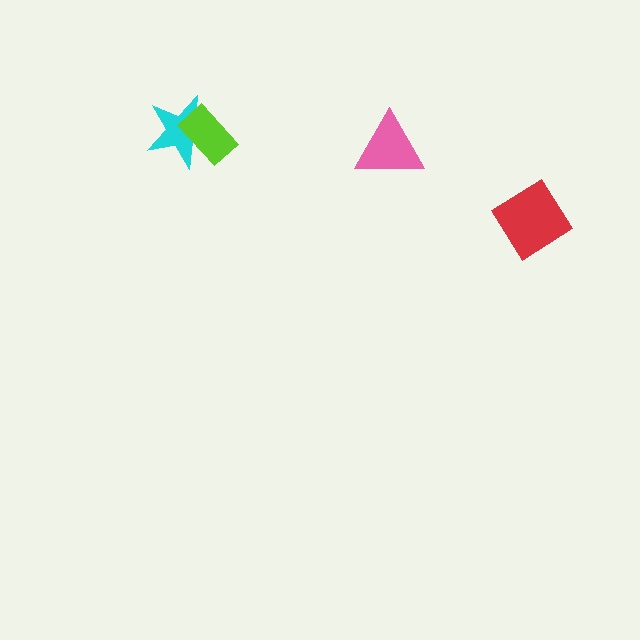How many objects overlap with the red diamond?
0 objects overlap with the red diamond.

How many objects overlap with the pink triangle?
0 objects overlap with the pink triangle.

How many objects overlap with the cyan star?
1 object overlaps with the cyan star.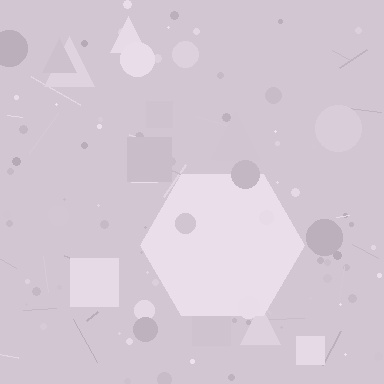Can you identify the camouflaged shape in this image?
The camouflaged shape is a hexagon.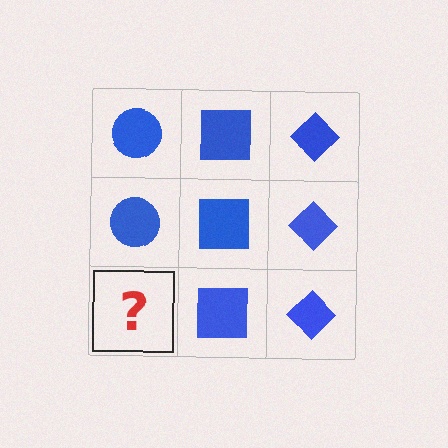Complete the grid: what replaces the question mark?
The question mark should be replaced with a blue circle.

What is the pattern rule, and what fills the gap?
The rule is that each column has a consistent shape. The gap should be filled with a blue circle.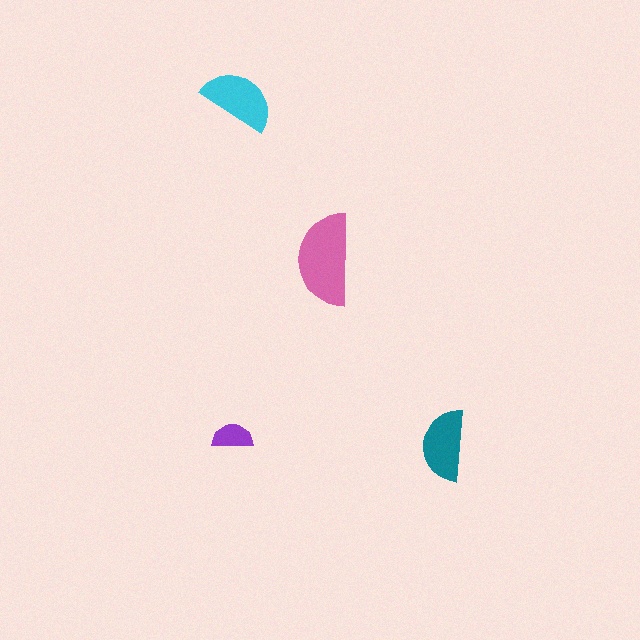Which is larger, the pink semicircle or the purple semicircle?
The pink one.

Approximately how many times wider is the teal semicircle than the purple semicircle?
About 1.5 times wider.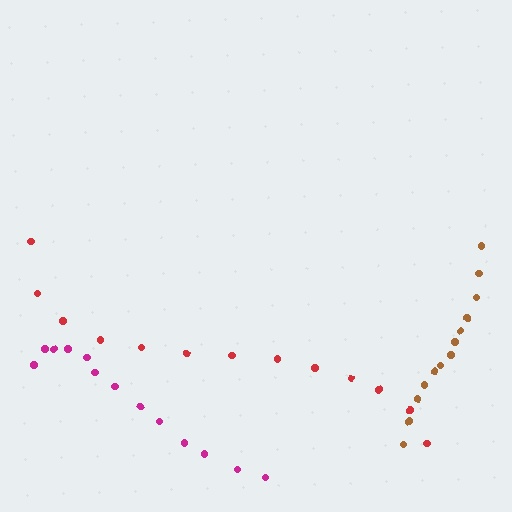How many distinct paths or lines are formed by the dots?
There are 3 distinct paths.